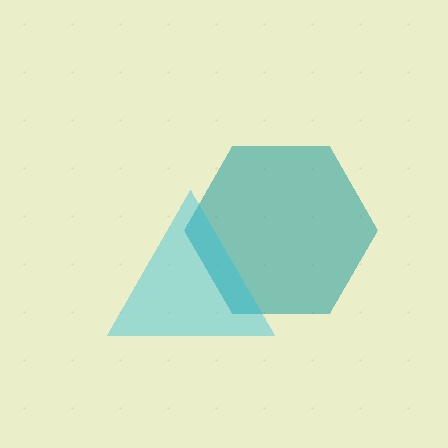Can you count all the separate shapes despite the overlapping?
Yes, there are 2 separate shapes.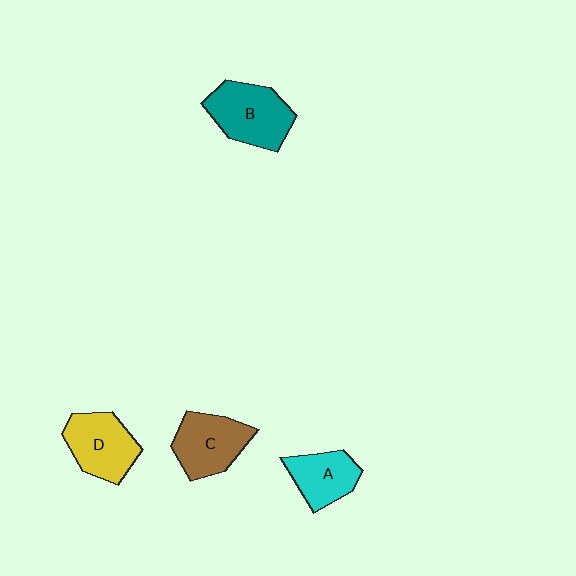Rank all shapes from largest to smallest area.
From largest to smallest: B (teal), D (yellow), C (brown), A (cyan).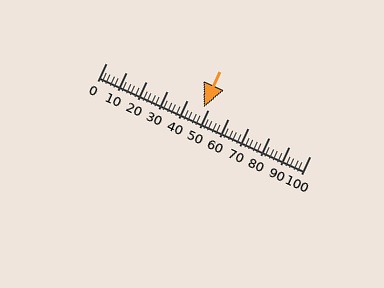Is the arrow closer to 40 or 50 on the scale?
The arrow is closer to 50.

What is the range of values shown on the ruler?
The ruler shows values from 0 to 100.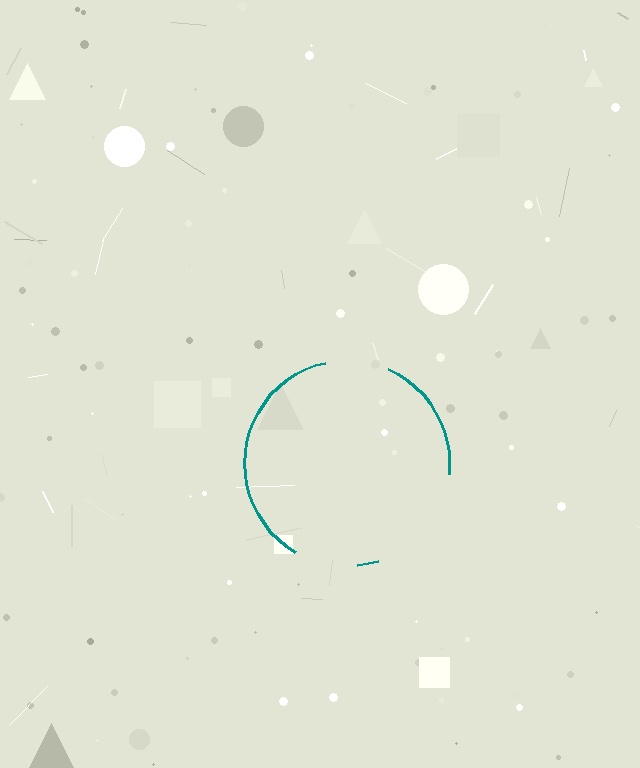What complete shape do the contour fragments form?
The contour fragments form a circle.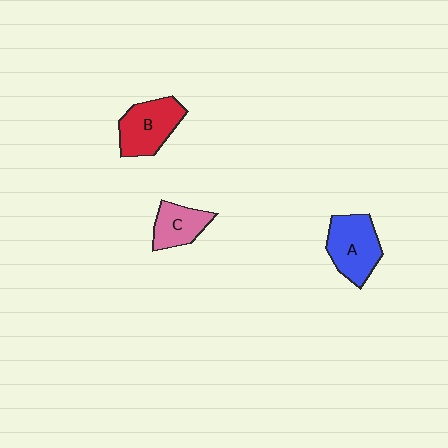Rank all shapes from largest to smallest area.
From largest to smallest: A (blue), B (red), C (pink).